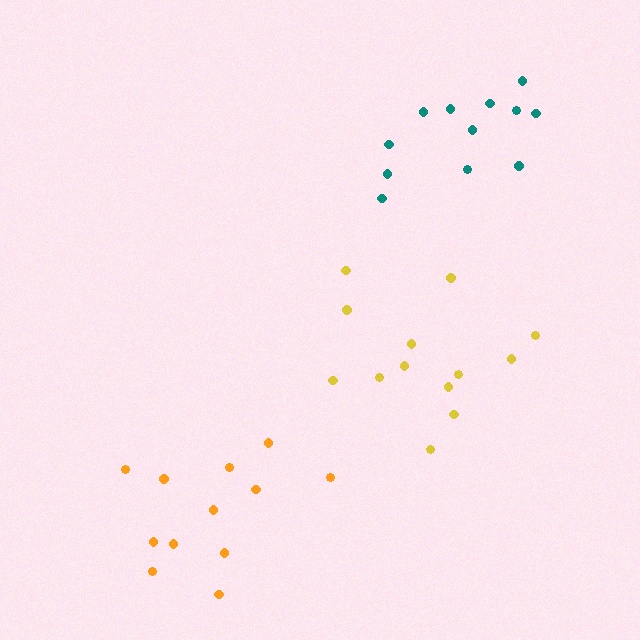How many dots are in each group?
Group 1: 13 dots, Group 2: 12 dots, Group 3: 12 dots (37 total).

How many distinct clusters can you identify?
There are 3 distinct clusters.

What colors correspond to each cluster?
The clusters are colored: yellow, orange, teal.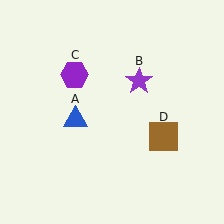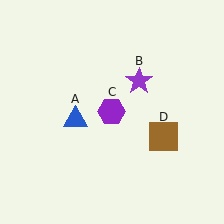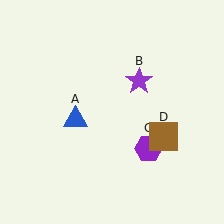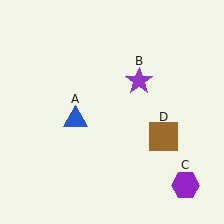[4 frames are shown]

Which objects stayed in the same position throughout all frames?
Blue triangle (object A) and purple star (object B) and brown square (object D) remained stationary.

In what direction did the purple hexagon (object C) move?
The purple hexagon (object C) moved down and to the right.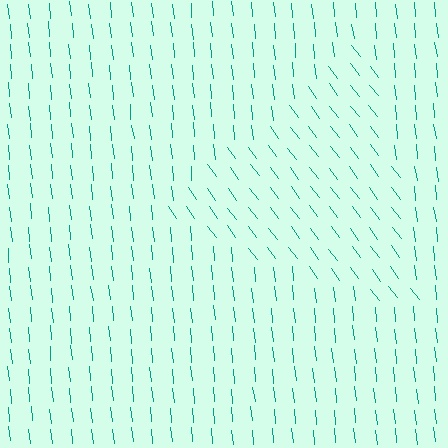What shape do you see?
I see a triangle.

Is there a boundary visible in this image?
Yes, there is a texture boundary formed by a change in line orientation.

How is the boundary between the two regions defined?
The boundary is defined purely by a change in line orientation (approximately 31 degrees difference). All lines are the same color and thickness.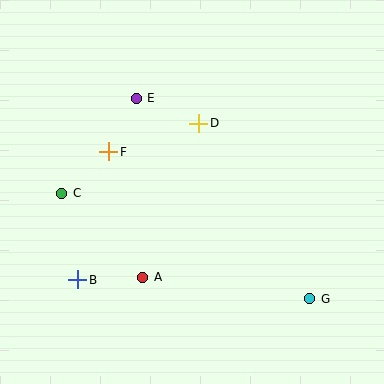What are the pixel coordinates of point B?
Point B is at (77, 280).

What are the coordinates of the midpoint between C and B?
The midpoint between C and B is at (70, 237).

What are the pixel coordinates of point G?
Point G is at (310, 299).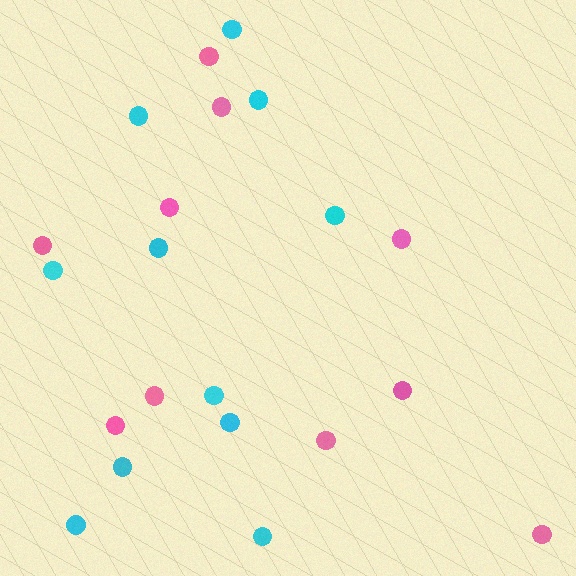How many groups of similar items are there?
There are 2 groups: one group of pink circles (10) and one group of cyan circles (11).